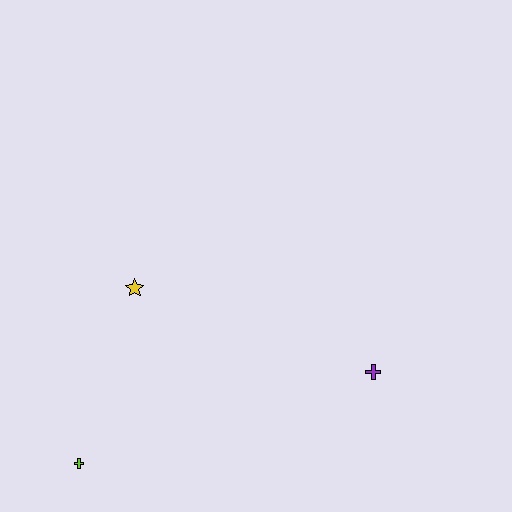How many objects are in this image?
There are 3 objects.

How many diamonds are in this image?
There are no diamonds.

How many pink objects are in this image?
There are no pink objects.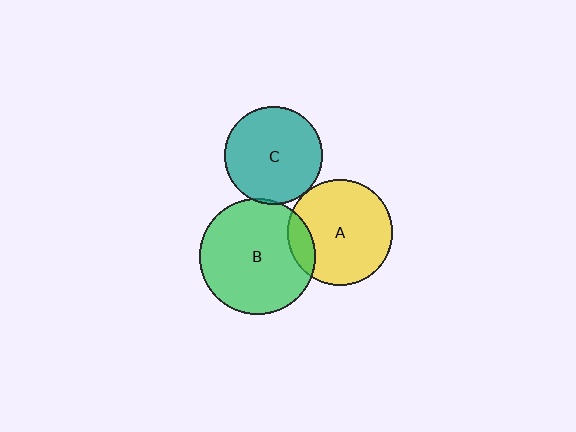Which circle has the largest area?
Circle B (green).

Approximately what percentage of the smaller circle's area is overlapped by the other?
Approximately 5%.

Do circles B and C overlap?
Yes.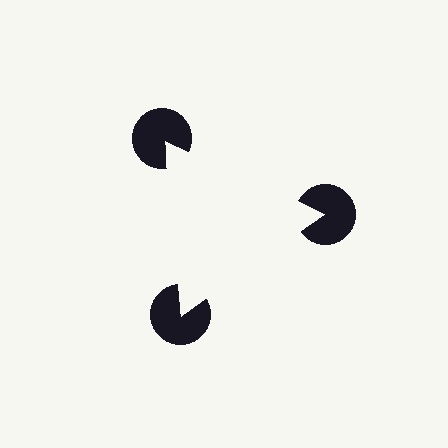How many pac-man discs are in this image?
There are 3 — one at each vertex of the illusory triangle.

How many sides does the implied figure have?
3 sides.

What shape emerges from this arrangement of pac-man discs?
An illusory triangle — its edges are inferred from the aligned wedge cuts in the pac-man discs, not physically drawn.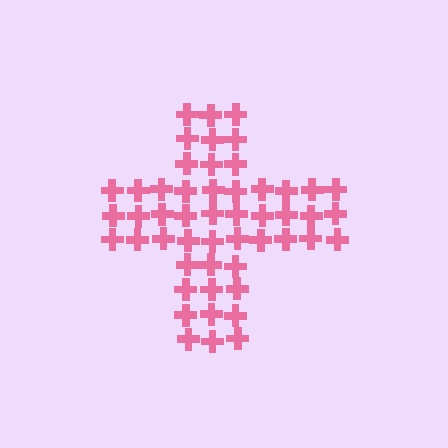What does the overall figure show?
The overall figure shows a cross.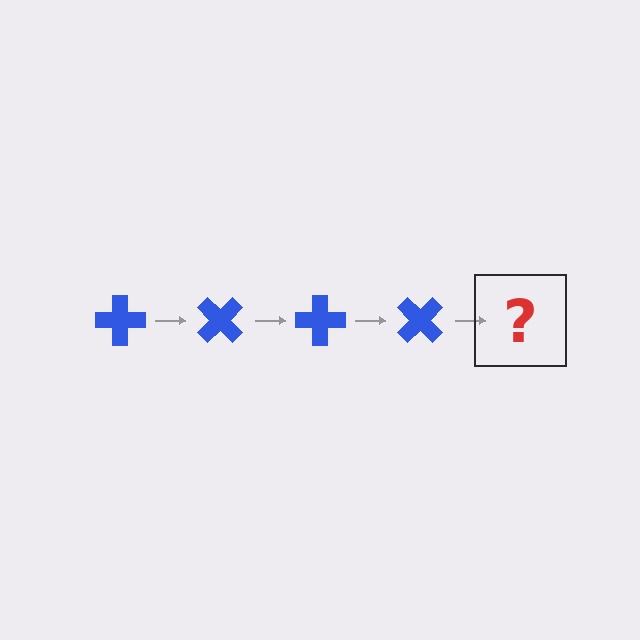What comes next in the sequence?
The next element should be a blue cross rotated 180 degrees.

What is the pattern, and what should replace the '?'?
The pattern is that the cross rotates 45 degrees each step. The '?' should be a blue cross rotated 180 degrees.